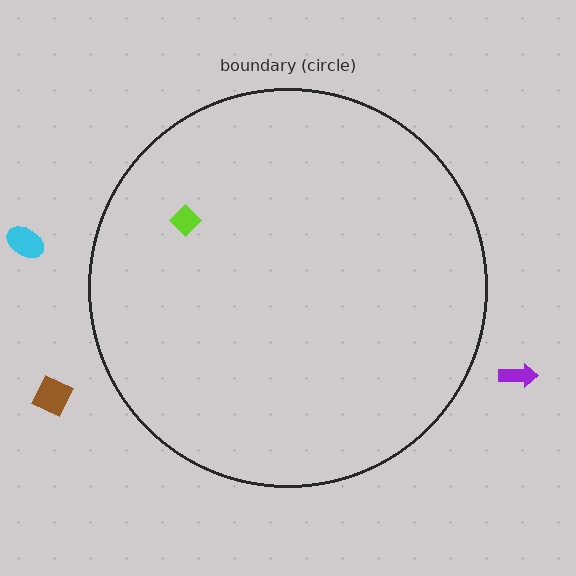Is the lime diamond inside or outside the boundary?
Inside.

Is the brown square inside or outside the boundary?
Outside.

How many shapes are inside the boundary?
1 inside, 3 outside.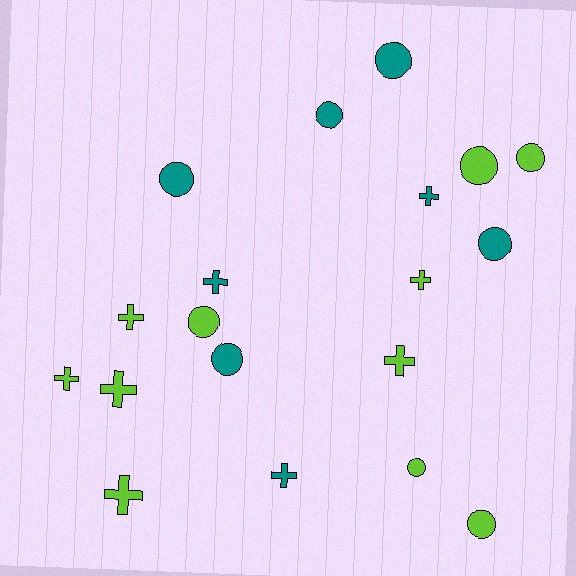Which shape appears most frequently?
Circle, with 10 objects.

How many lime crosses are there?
There are 6 lime crosses.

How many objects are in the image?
There are 19 objects.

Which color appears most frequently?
Lime, with 11 objects.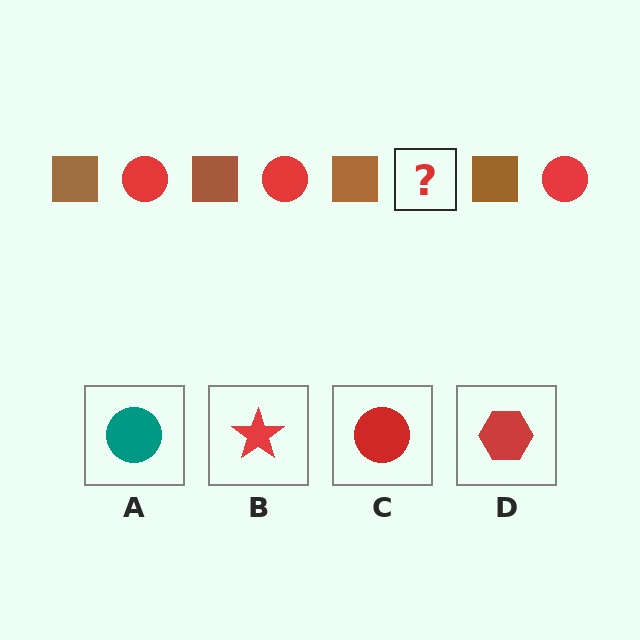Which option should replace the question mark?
Option C.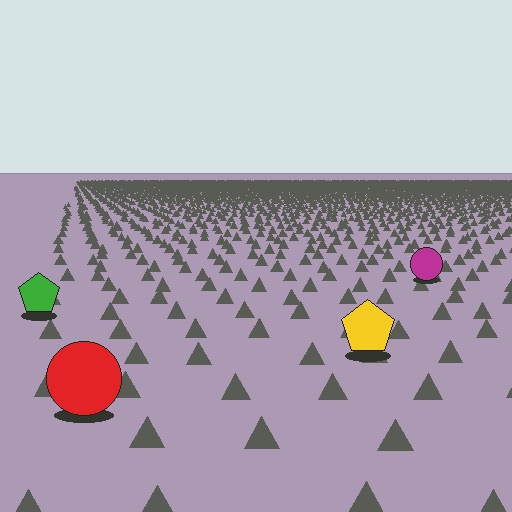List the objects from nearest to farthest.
From nearest to farthest: the red circle, the yellow pentagon, the green pentagon, the magenta circle.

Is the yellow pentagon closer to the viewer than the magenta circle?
Yes. The yellow pentagon is closer — you can tell from the texture gradient: the ground texture is coarser near it.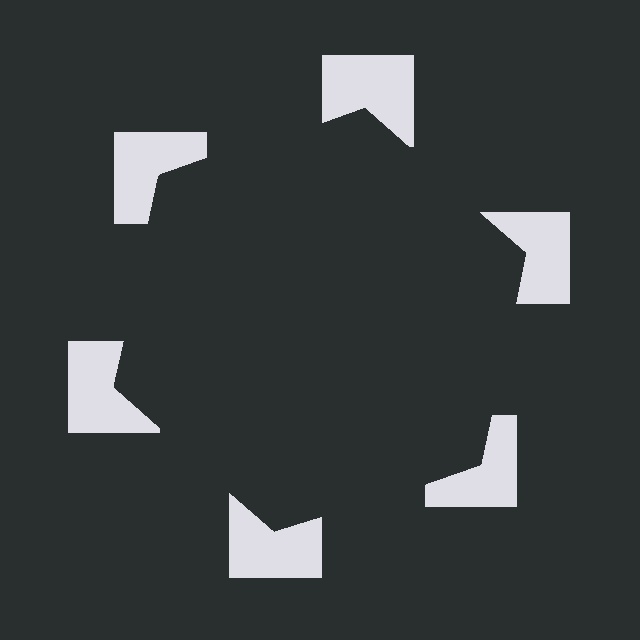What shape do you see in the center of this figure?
An illusory hexagon — its edges are inferred from the aligned wedge cuts in the notched squares, not physically drawn.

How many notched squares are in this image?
There are 6 — one at each vertex of the illusory hexagon.